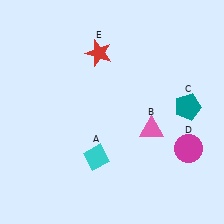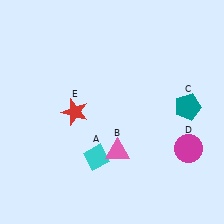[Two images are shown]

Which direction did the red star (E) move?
The red star (E) moved down.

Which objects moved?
The objects that moved are: the pink triangle (B), the red star (E).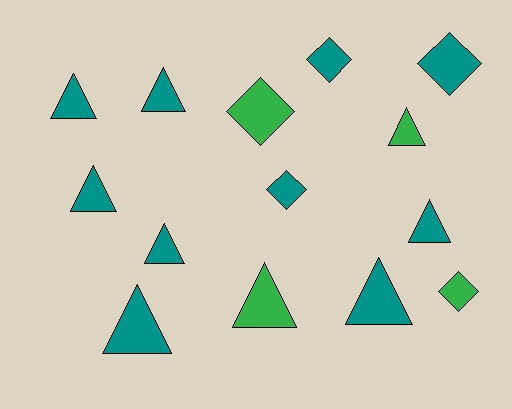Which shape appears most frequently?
Triangle, with 9 objects.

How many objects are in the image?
There are 14 objects.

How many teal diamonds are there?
There are 3 teal diamonds.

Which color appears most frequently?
Teal, with 10 objects.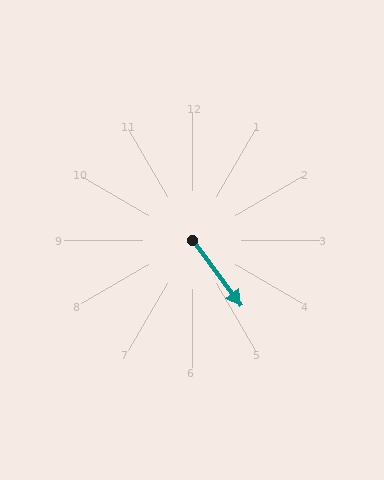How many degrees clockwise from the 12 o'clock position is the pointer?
Approximately 143 degrees.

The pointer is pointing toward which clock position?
Roughly 5 o'clock.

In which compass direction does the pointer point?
Southeast.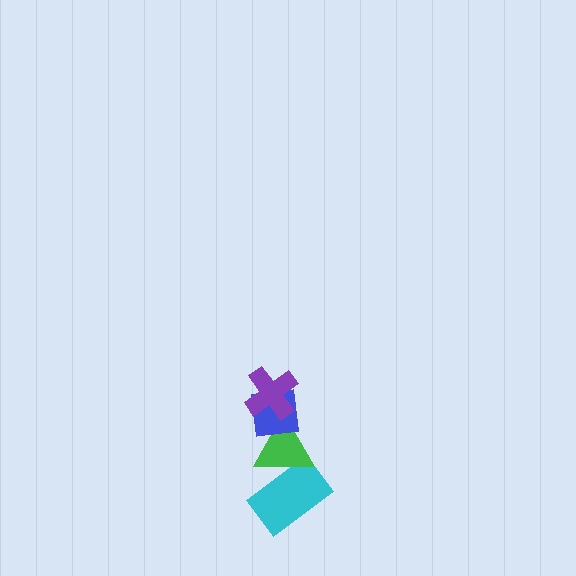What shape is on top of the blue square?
The purple cross is on top of the blue square.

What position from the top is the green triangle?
The green triangle is 3rd from the top.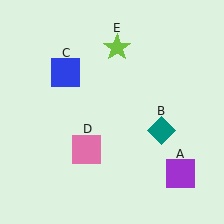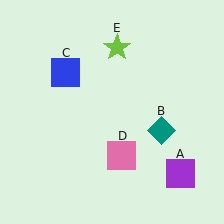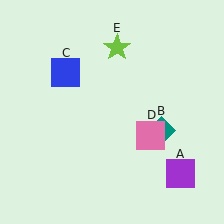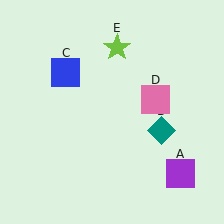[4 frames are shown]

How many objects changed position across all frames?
1 object changed position: pink square (object D).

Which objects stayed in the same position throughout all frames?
Purple square (object A) and teal diamond (object B) and blue square (object C) and lime star (object E) remained stationary.